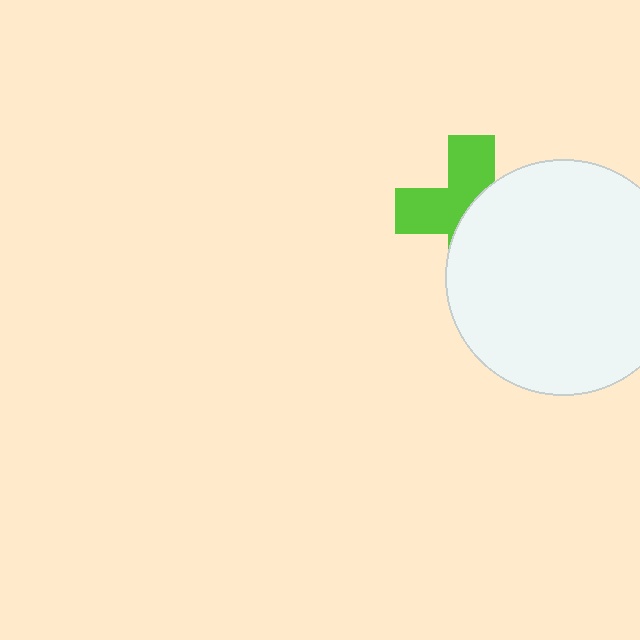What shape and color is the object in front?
The object in front is a white circle.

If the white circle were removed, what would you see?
You would see the complete lime cross.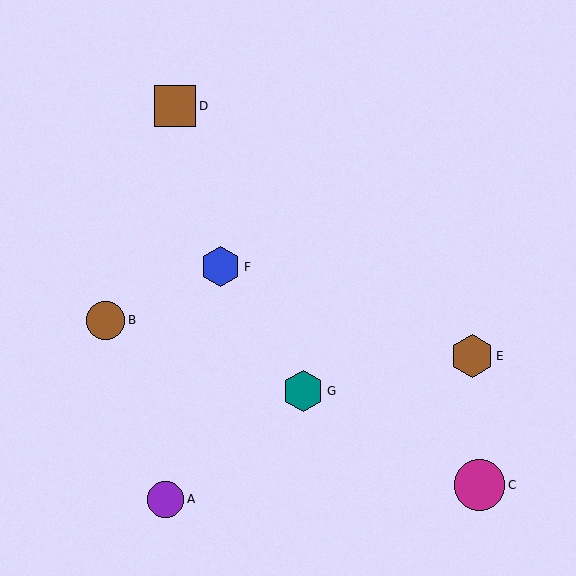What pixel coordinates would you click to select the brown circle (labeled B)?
Click at (106, 320) to select the brown circle B.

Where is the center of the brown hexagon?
The center of the brown hexagon is at (472, 356).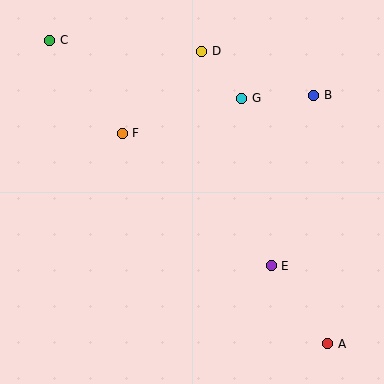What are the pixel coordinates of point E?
Point E is at (271, 266).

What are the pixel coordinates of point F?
Point F is at (122, 133).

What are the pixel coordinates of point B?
Point B is at (314, 95).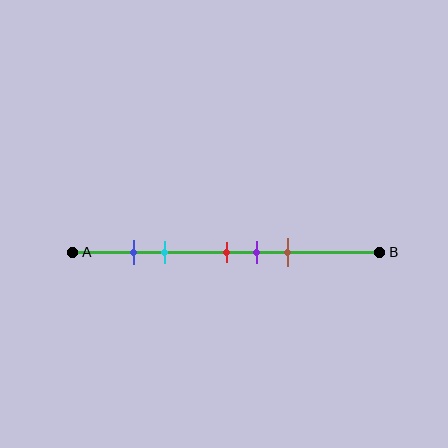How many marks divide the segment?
There are 5 marks dividing the segment.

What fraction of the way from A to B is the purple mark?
The purple mark is approximately 60% (0.6) of the way from A to B.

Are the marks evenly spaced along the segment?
No, the marks are not evenly spaced.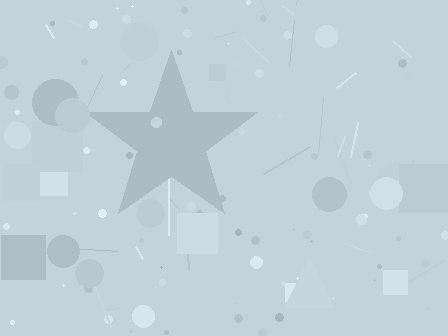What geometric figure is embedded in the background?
A star is embedded in the background.